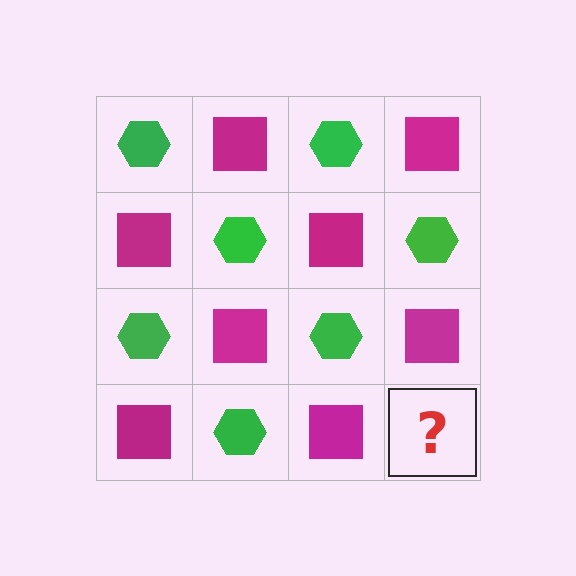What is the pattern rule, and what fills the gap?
The rule is that it alternates green hexagon and magenta square in a checkerboard pattern. The gap should be filled with a green hexagon.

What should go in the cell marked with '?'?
The missing cell should contain a green hexagon.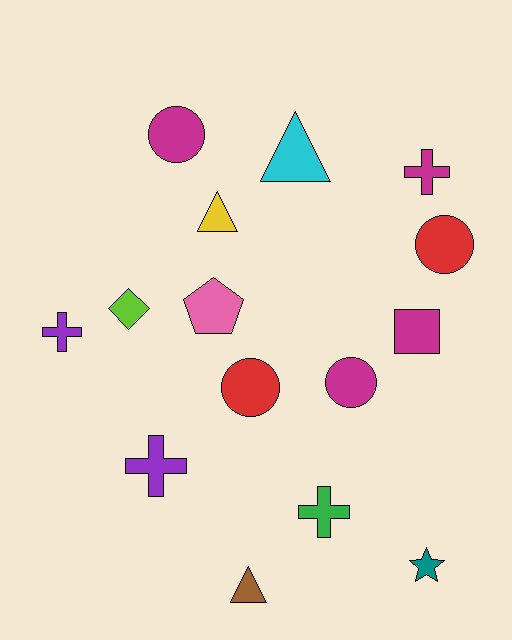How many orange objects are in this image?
There are no orange objects.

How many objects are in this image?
There are 15 objects.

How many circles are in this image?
There are 4 circles.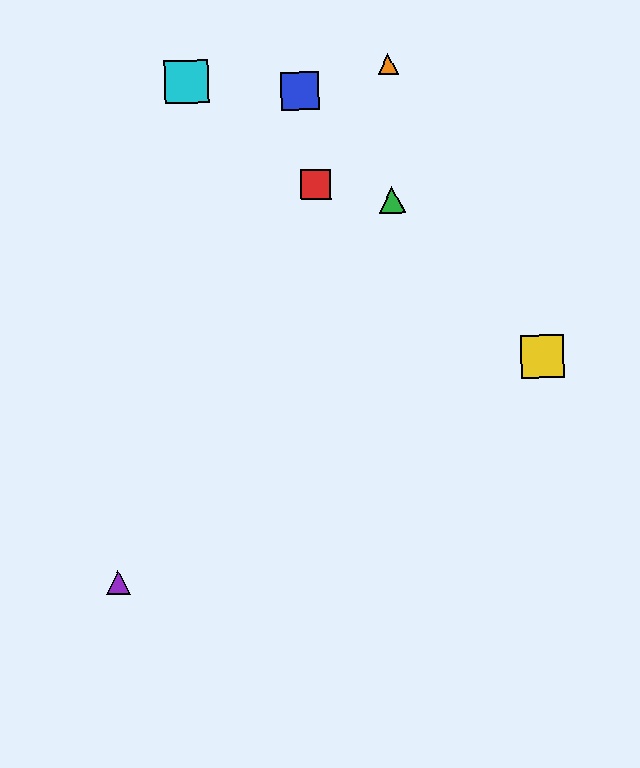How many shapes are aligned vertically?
2 shapes (the green triangle, the orange triangle) are aligned vertically.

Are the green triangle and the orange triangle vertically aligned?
Yes, both are at x≈392.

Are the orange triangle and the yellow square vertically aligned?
No, the orange triangle is at x≈388 and the yellow square is at x≈543.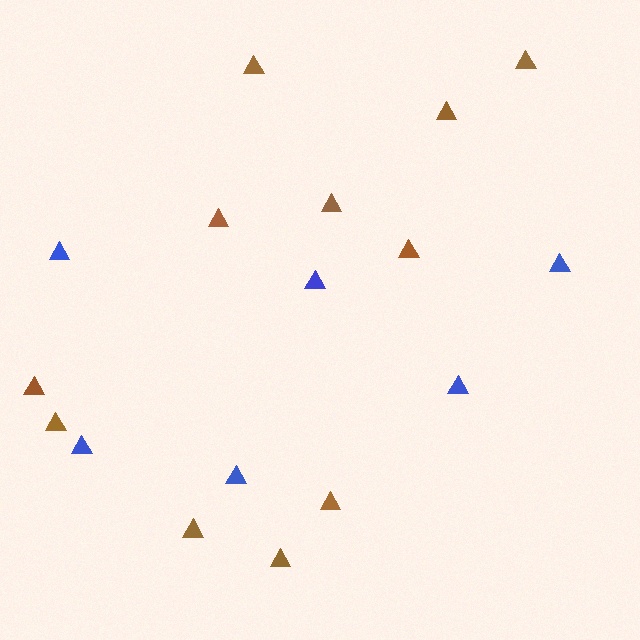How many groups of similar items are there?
There are 2 groups: one group of brown triangles (11) and one group of blue triangles (6).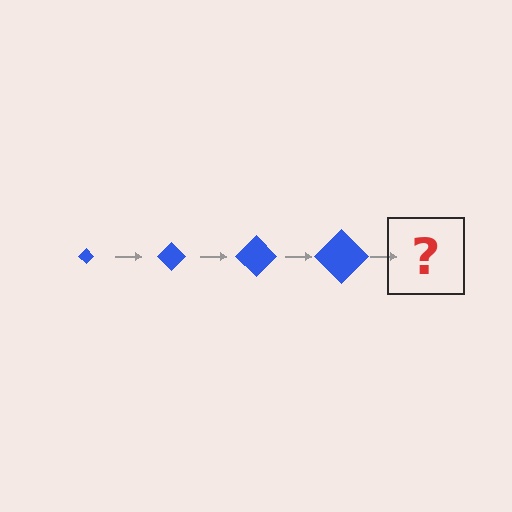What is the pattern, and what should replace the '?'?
The pattern is that the diamond gets progressively larger each step. The '?' should be a blue diamond, larger than the previous one.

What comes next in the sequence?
The next element should be a blue diamond, larger than the previous one.